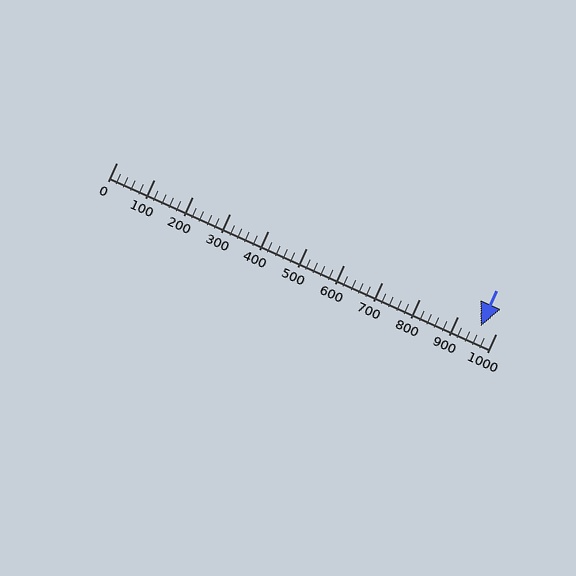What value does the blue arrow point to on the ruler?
The blue arrow points to approximately 960.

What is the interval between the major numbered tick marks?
The major tick marks are spaced 100 units apart.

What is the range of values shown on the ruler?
The ruler shows values from 0 to 1000.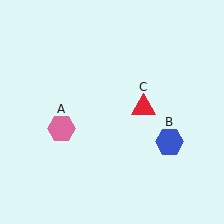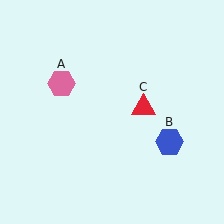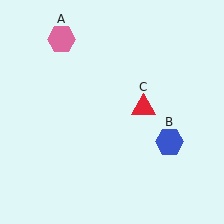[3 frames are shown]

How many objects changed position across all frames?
1 object changed position: pink hexagon (object A).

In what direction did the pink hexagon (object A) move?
The pink hexagon (object A) moved up.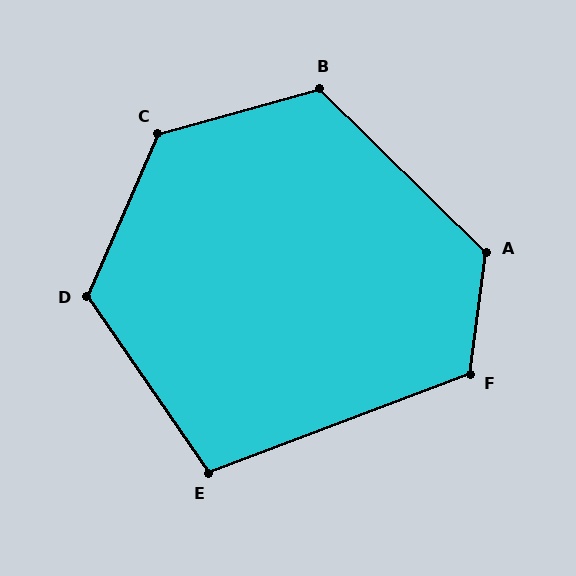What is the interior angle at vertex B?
Approximately 120 degrees (obtuse).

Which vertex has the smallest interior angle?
E, at approximately 104 degrees.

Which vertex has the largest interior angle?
C, at approximately 129 degrees.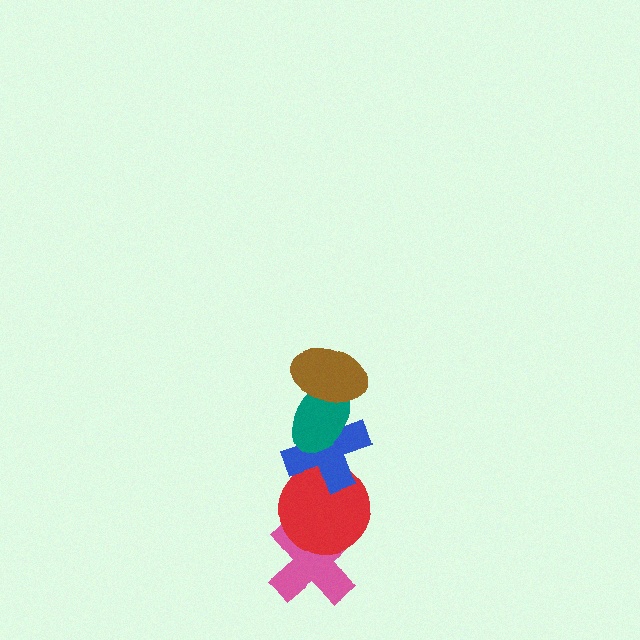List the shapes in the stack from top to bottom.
From top to bottom: the brown ellipse, the teal ellipse, the blue cross, the red circle, the pink cross.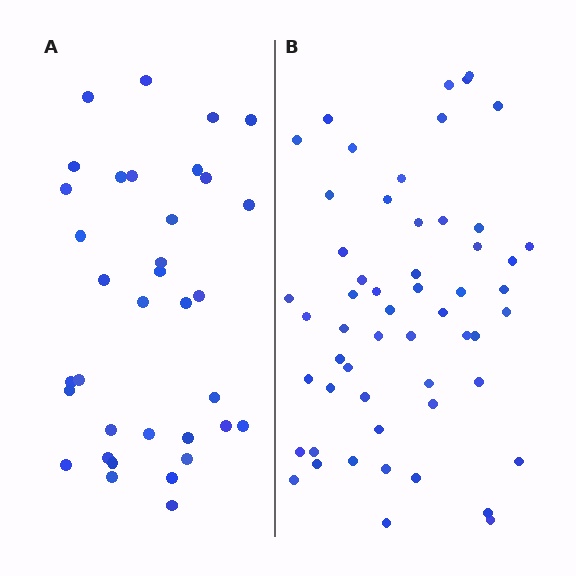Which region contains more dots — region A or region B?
Region B (the right region) has more dots.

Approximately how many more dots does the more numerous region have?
Region B has approximately 20 more dots than region A.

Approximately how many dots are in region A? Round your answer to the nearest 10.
About 40 dots. (The exact count is 35, which rounds to 40.)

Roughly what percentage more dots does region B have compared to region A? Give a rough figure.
About 55% more.